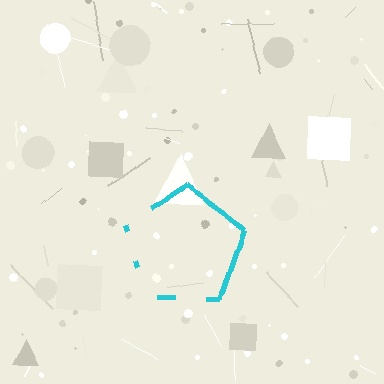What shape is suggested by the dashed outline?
The dashed outline suggests a pentagon.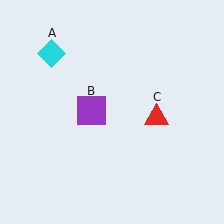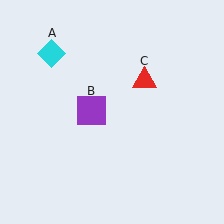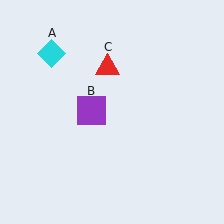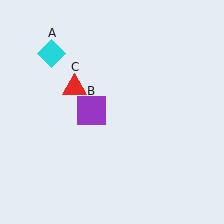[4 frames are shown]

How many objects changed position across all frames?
1 object changed position: red triangle (object C).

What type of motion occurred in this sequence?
The red triangle (object C) rotated counterclockwise around the center of the scene.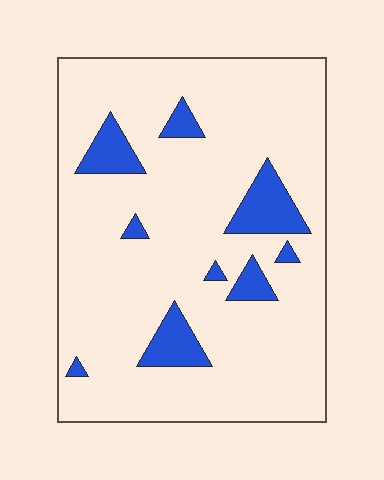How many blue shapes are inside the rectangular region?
9.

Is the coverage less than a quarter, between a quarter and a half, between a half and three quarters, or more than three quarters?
Less than a quarter.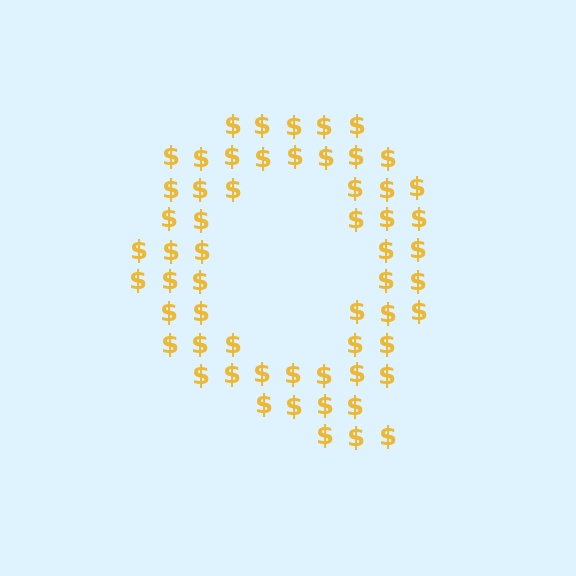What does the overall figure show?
The overall figure shows the letter Q.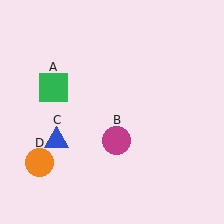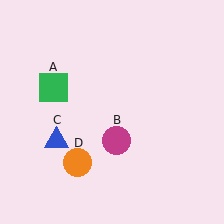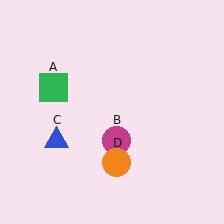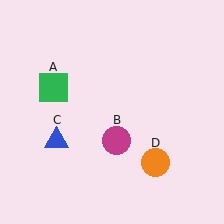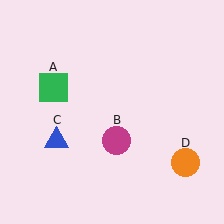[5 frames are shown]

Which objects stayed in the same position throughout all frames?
Green square (object A) and magenta circle (object B) and blue triangle (object C) remained stationary.